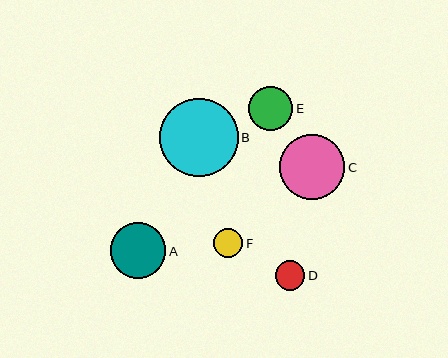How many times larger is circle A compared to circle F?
Circle A is approximately 1.9 times the size of circle F.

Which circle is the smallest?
Circle F is the smallest with a size of approximately 29 pixels.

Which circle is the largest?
Circle B is the largest with a size of approximately 79 pixels.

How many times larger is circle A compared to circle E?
Circle A is approximately 1.3 times the size of circle E.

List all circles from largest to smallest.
From largest to smallest: B, C, A, E, D, F.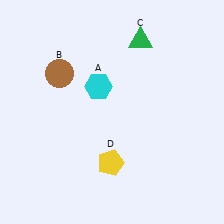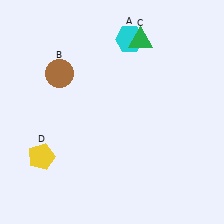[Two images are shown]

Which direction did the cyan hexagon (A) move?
The cyan hexagon (A) moved up.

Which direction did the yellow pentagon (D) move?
The yellow pentagon (D) moved left.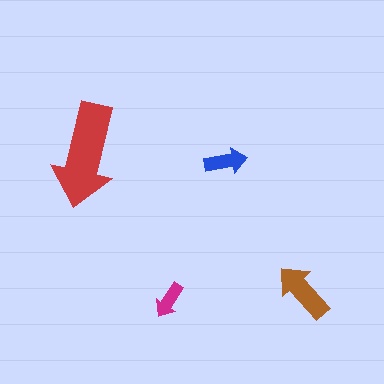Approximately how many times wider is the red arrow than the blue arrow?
About 2.5 times wider.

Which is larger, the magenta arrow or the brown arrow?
The brown one.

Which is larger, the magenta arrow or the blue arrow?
The blue one.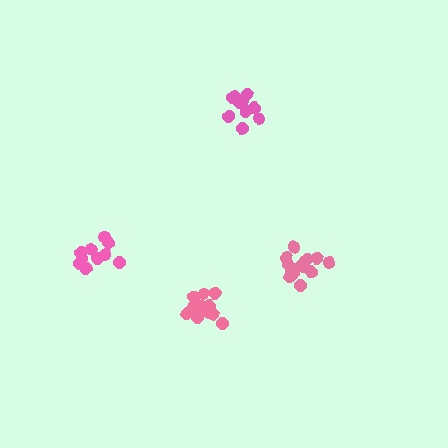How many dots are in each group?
Group 1: 10 dots, Group 2: 14 dots, Group 3: 10 dots, Group 4: 13 dots (47 total).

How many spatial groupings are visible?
There are 4 spatial groupings.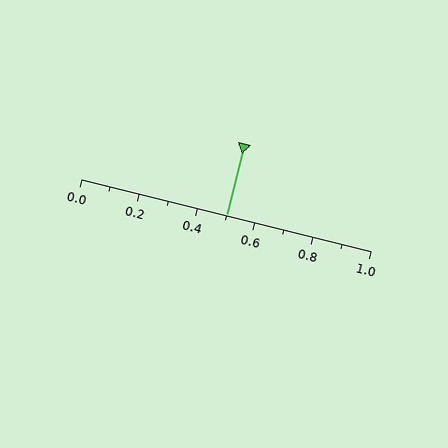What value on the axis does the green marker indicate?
The marker indicates approximately 0.5.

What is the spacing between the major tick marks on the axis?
The major ticks are spaced 0.2 apart.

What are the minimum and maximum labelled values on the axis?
The axis runs from 0.0 to 1.0.